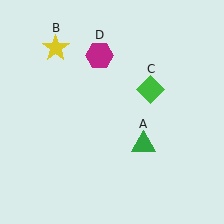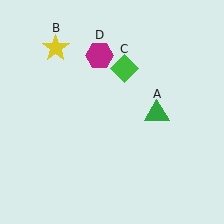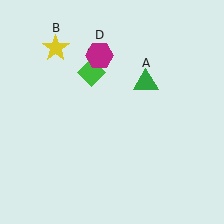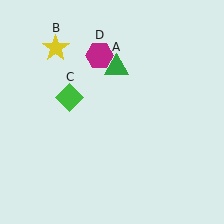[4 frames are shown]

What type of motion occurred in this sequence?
The green triangle (object A), green diamond (object C) rotated counterclockwise around the center of the scene.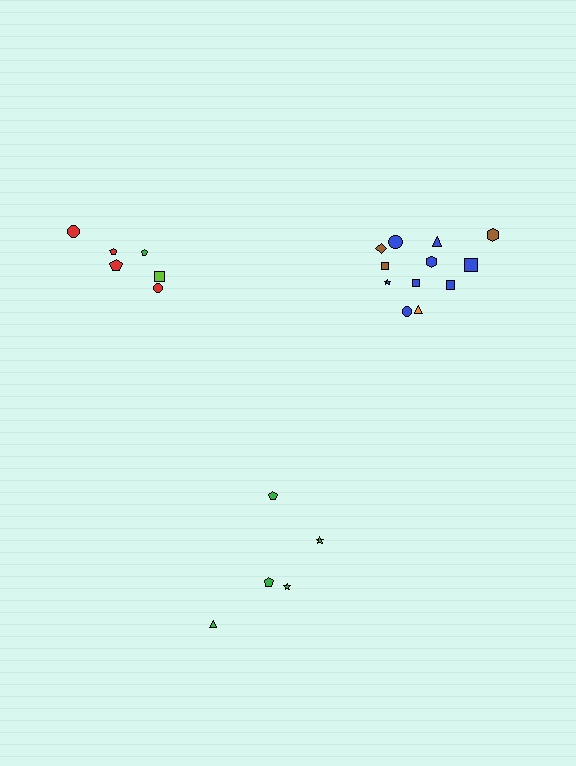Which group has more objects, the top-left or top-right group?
The top-right group.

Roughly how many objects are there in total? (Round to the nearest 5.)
Roughly 25 objects in total.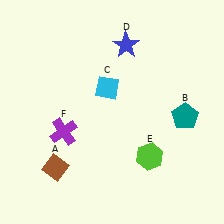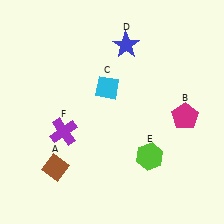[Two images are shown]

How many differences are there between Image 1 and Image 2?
There is 1 difference between the two images.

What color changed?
The pentagon (B) changed from teal in Image 1 to magenta in Image 2.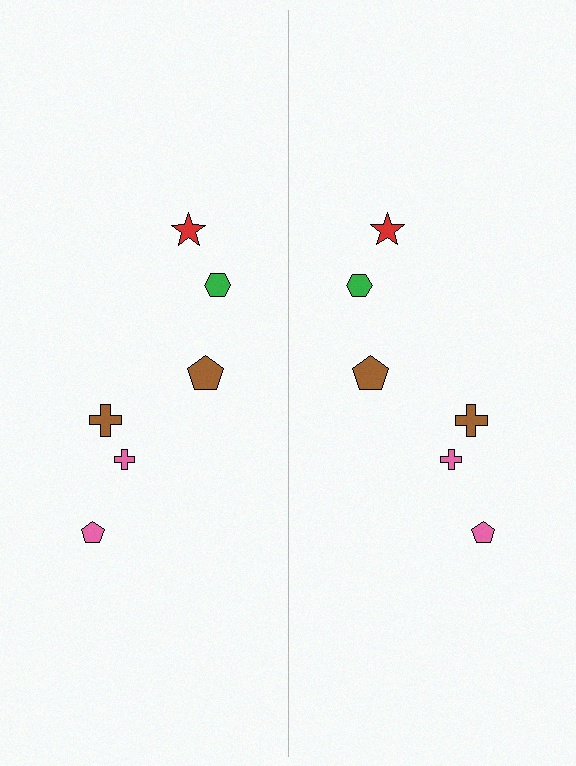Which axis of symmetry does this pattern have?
The pattern has a vertical axis of symmetry running through the center of the image.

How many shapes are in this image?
There are 12 shapes in this image.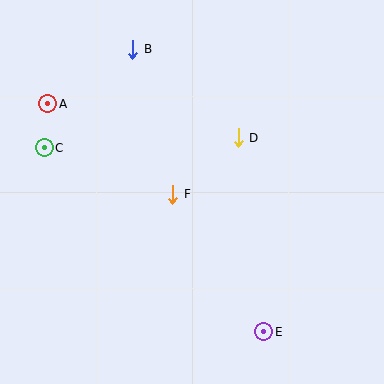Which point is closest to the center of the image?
Point F at (173, 194) is closest to the center.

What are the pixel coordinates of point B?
Point B is at (133, 49).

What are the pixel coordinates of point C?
Point C is at (44, 148).